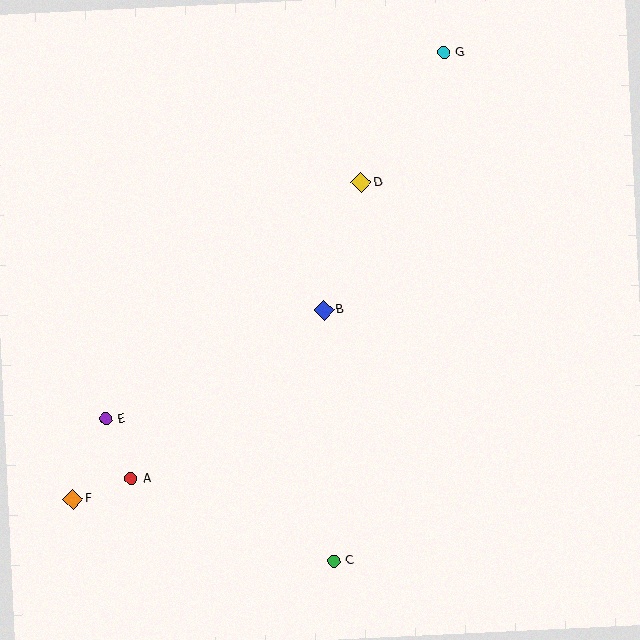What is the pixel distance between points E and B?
The distance between E and B is 244 pixels.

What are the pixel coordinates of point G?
Point G is at (444, 52).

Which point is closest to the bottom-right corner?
Point C is closest to the bottom-right corner.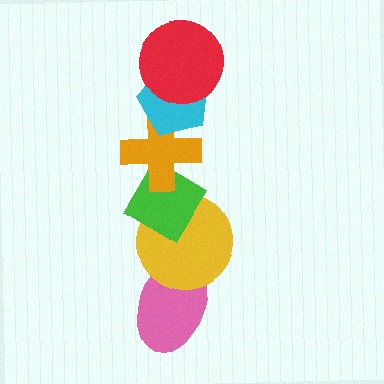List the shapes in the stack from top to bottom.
From top to bottom: the red circle, the cyan pentagon, the orange cross, the green diamond, the yellow circle, the pink ellipse.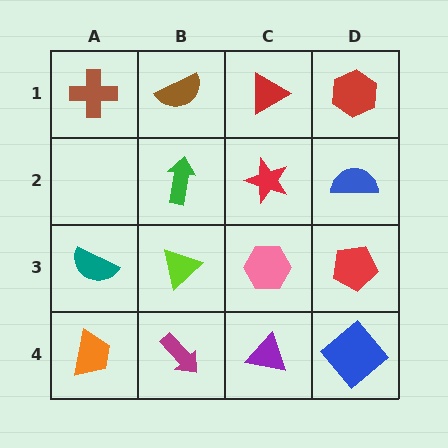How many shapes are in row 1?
4 shapes.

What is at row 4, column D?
A blue diamond.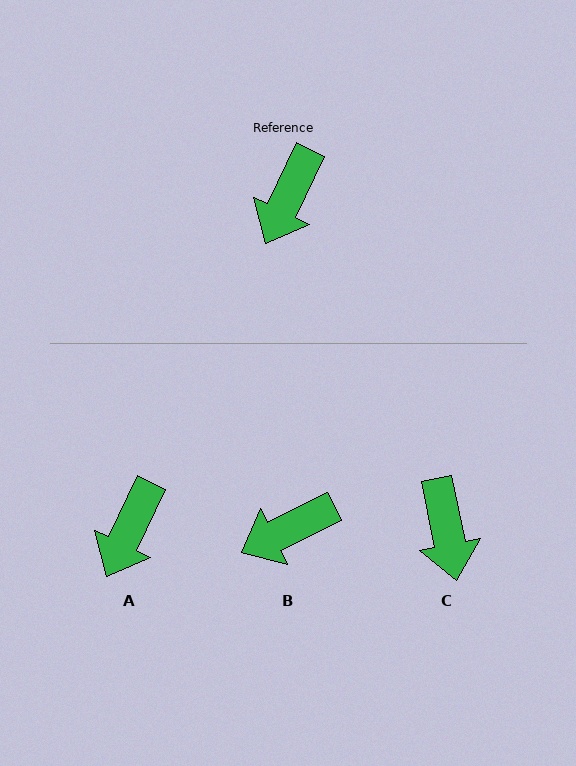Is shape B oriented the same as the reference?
No, it is off by about 38 degrees.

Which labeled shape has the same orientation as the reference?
A.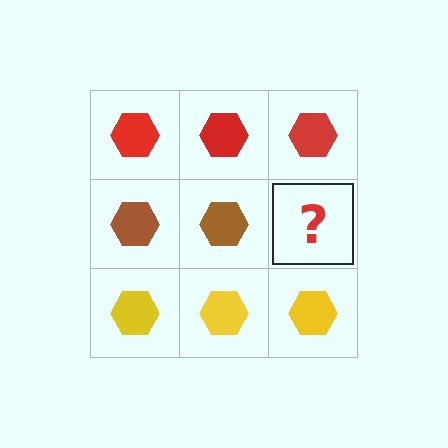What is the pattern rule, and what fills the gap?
The rule is that each row has a consistent color. The gap should be filled with a brown hexagon.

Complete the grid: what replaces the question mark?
The question mark should be replaced with a brown hexagon.